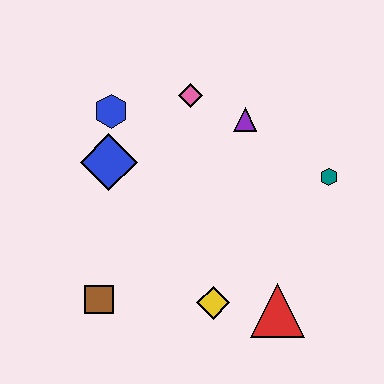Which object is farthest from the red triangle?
The blue hexagon is farthest from the red triangle.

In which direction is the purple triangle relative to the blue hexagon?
The purple triangle is to the right of the blue hexagon.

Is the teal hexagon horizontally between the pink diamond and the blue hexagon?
No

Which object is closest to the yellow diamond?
The red triangle is closest to the yellow diamond.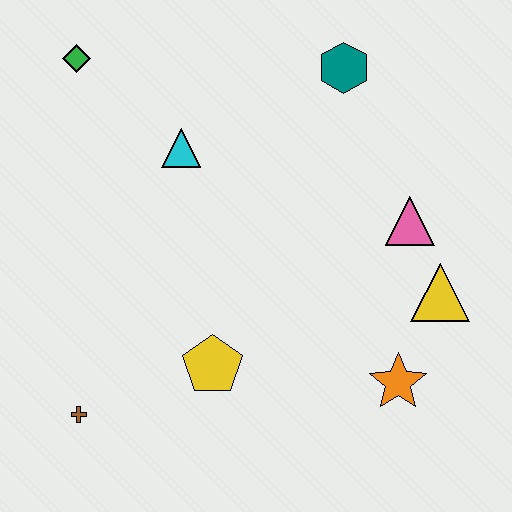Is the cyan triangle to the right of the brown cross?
Yes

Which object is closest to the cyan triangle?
The green diamond is closest to the cyan triangle.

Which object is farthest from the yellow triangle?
The green diamond is farthest from the yellow triangle.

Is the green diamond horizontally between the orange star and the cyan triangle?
No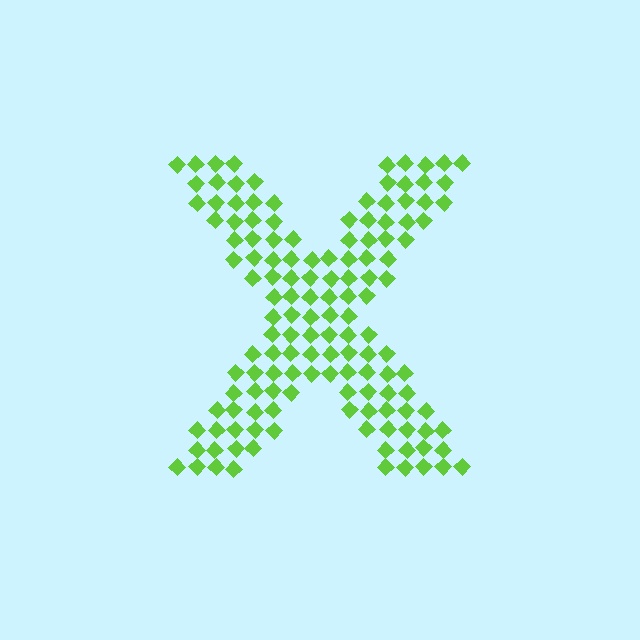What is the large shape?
The large shape is the letter X.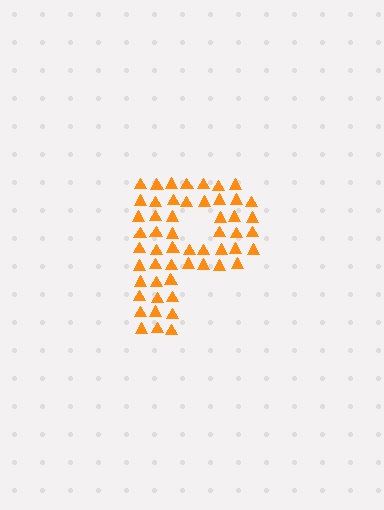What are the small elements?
The small elements are triangles.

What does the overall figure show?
The overall figure shows the letter P.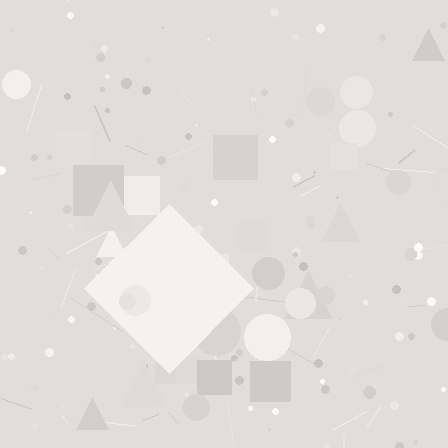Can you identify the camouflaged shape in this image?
The camouflaged shape is a diamond.